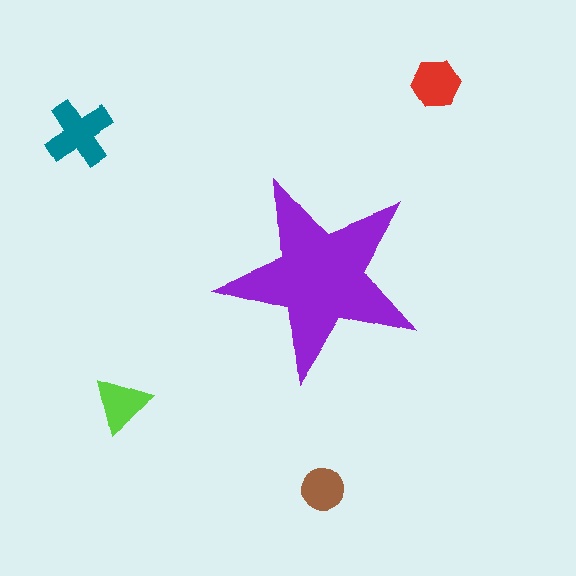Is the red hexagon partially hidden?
No, the red hexagon is fully visible.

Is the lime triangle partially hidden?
No, the lime triangle is fully visible.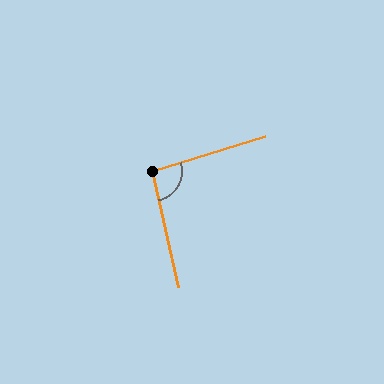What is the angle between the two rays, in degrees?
Approximately 95 degrees.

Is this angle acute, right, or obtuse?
It is approximately a right angle.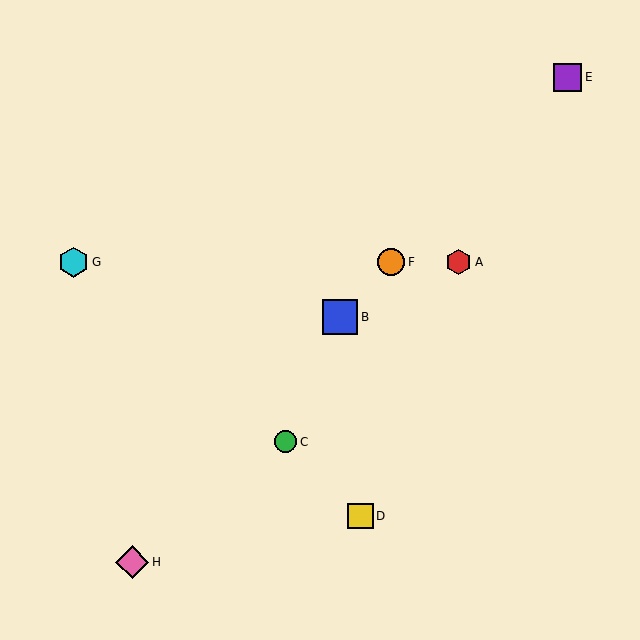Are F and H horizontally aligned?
No, F is at y≈262 and H is at y≈562.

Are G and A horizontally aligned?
Yes, both are at y≈262.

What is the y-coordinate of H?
Object H is at y≈562.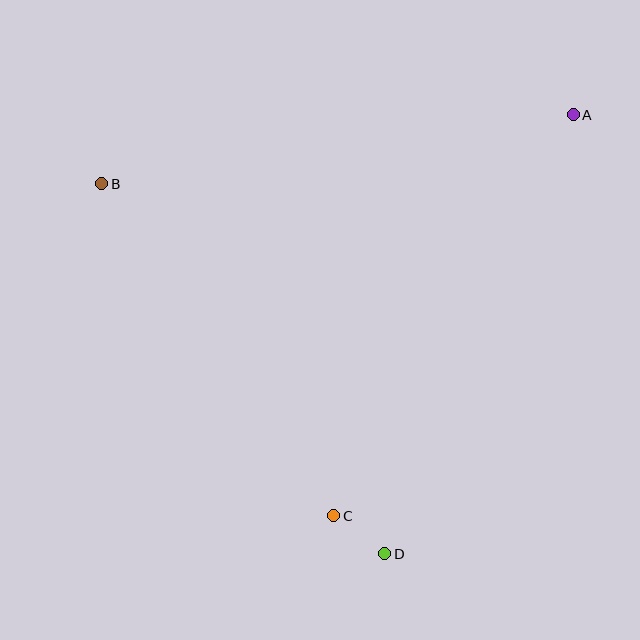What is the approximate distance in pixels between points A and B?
The distance between A and B is approximately 476 pixels.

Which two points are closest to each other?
Points C and D are closest to each other.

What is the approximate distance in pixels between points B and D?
The distance between B and D is approximately 466 pixels.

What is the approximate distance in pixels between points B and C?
The distance between B and C is approximately 405 pixels.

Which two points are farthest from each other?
Points A and D are farthest from each other.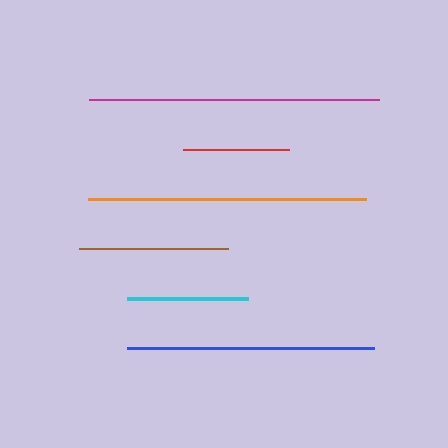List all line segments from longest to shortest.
From longest to shortest: magenta, orange, blue, brown, cyan, red.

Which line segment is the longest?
The magenta line is the longest at approximately 290 pixels.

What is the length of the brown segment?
The brown segment is approximately 149 pixels long.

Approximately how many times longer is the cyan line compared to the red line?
The cyan line is approximately 1.1 times the length of the red line.